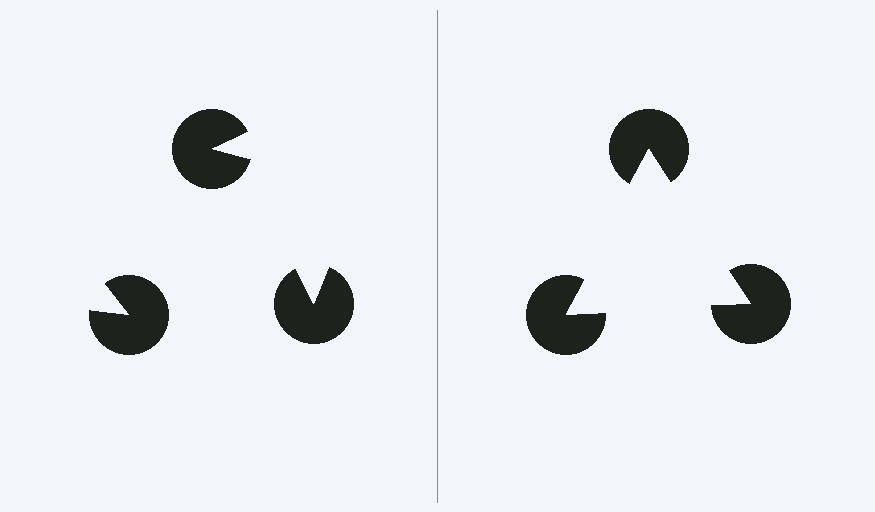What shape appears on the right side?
An illusory triangle.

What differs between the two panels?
The pac-man discs are positioned identically on both sides; only the wedge orientations differ. On the right they align to a triangle; on the left they are misaligned.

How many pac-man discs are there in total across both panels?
6 — 3 on each side.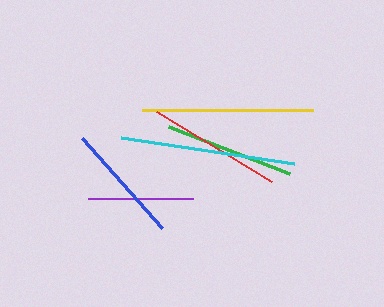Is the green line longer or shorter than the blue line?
The green line is longer than the blue line.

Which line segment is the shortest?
The purple line is the shortest at approximately 105 pixels.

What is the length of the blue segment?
The blue segment is approximately 120 pixels long.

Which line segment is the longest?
The cyan line is the longest at approximately 175 pixels.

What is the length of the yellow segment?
The yellow segment is approximately 171 pixels long.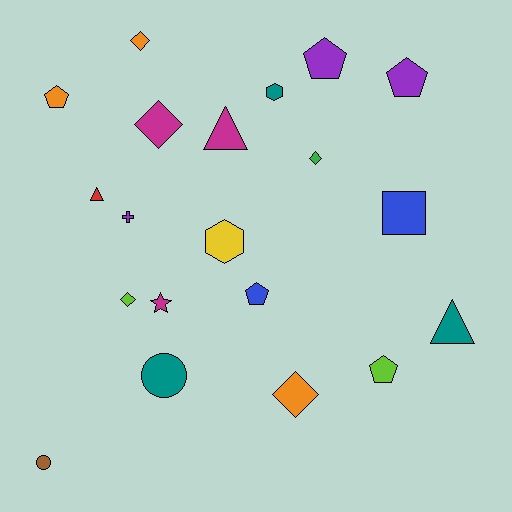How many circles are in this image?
There are 2 circles.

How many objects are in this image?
There are 20 objects.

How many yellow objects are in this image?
There is 1 yellow object.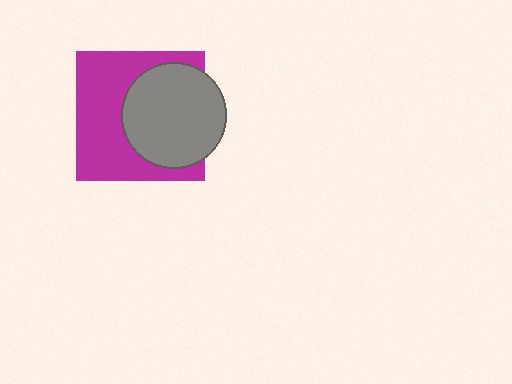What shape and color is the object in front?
The object in front is a gray circle.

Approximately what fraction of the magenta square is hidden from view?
Roughly 45% of the magenta square is hidden behind the gray circle.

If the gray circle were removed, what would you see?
You would see the complete magenta square.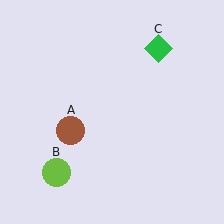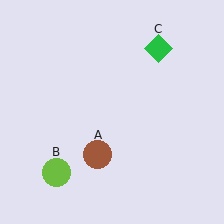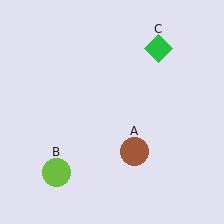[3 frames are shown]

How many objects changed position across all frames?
1 object changed position: brown circle (object A).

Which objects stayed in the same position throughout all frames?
Lime circle (object B) and green diamond (object C) remained stationary.